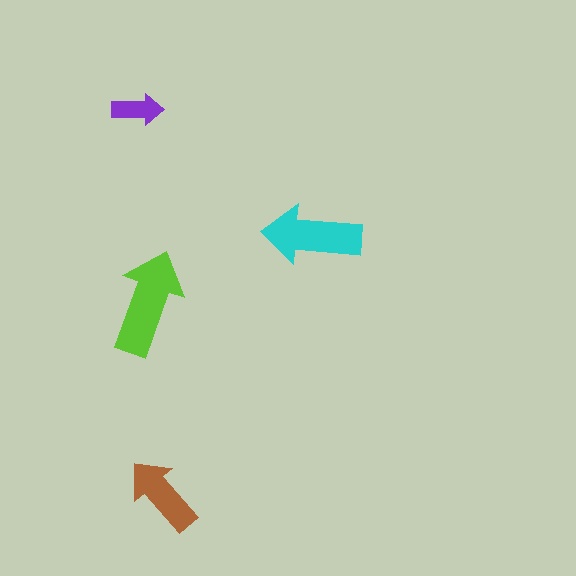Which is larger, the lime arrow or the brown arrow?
The lime one.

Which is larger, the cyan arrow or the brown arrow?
The cyan one.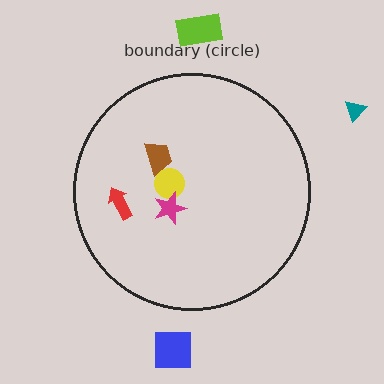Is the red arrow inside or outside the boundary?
Inside.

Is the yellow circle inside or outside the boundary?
Inside.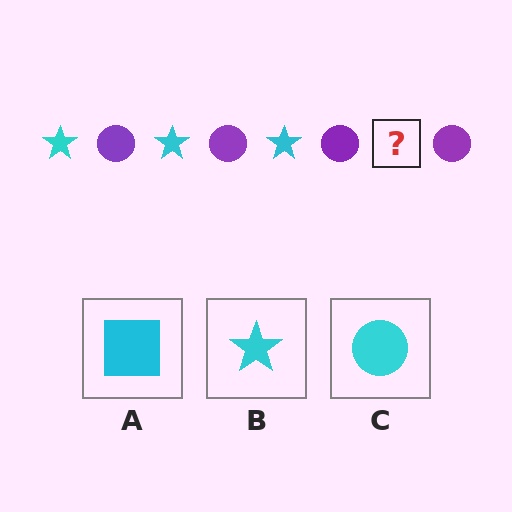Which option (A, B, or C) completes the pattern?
B.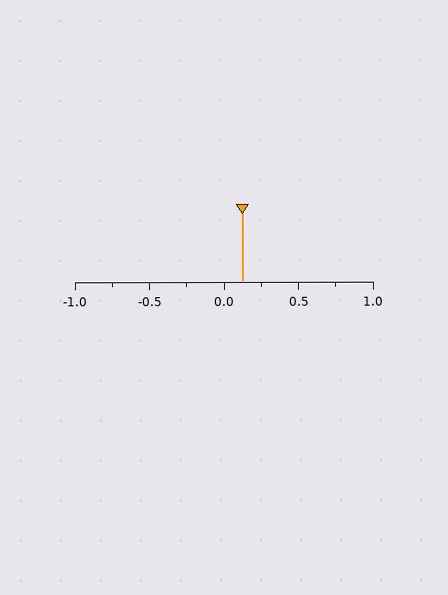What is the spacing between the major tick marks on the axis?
The major ticks are spaced 0.5 apart.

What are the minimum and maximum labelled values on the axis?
The axis runs from -1.0 to 1.0.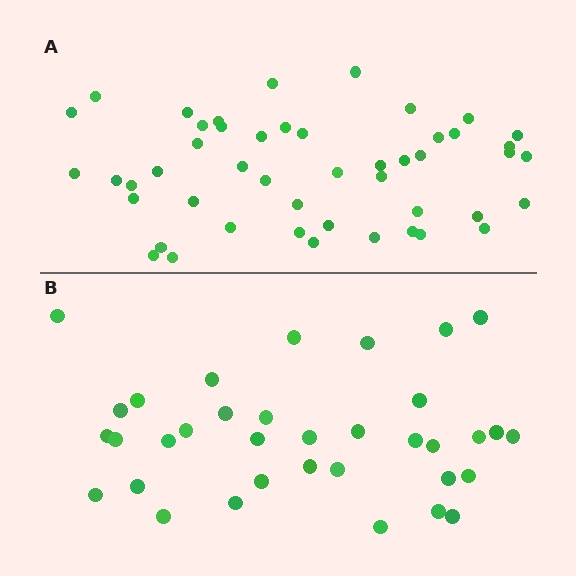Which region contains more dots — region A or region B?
Region A (the top region) has more dots.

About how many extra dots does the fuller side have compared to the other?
Region A has approximately 15 more dots than region B.